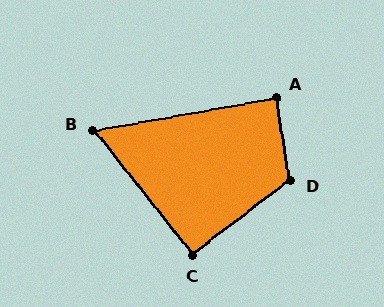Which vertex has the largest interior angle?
D, at approximately 118 degrees.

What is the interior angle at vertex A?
Approximately 89 degrees (approximately right).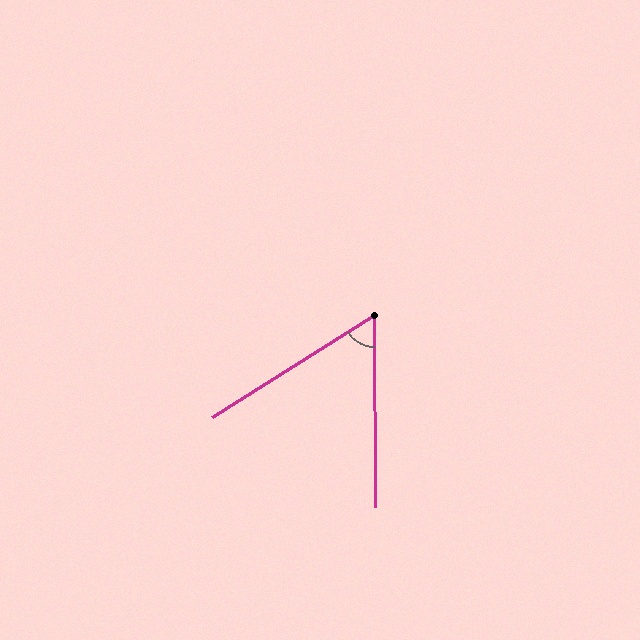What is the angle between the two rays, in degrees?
Approximately 58 degrees.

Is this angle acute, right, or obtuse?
It is acute.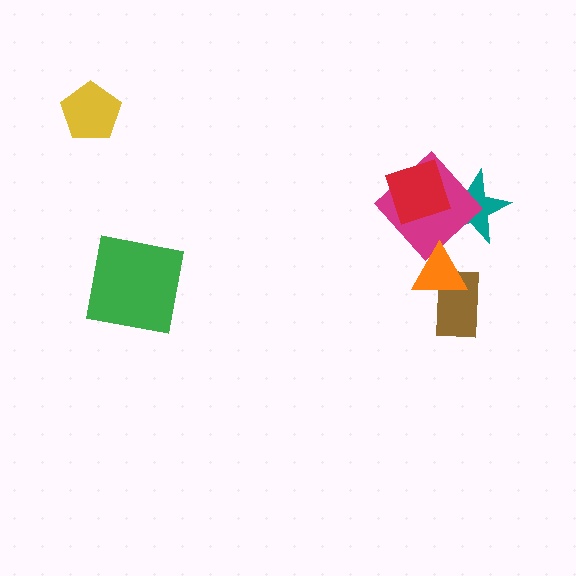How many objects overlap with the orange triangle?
1 object overlaps with the orange triangle.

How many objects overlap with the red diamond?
2 objects overlap with the red diamond.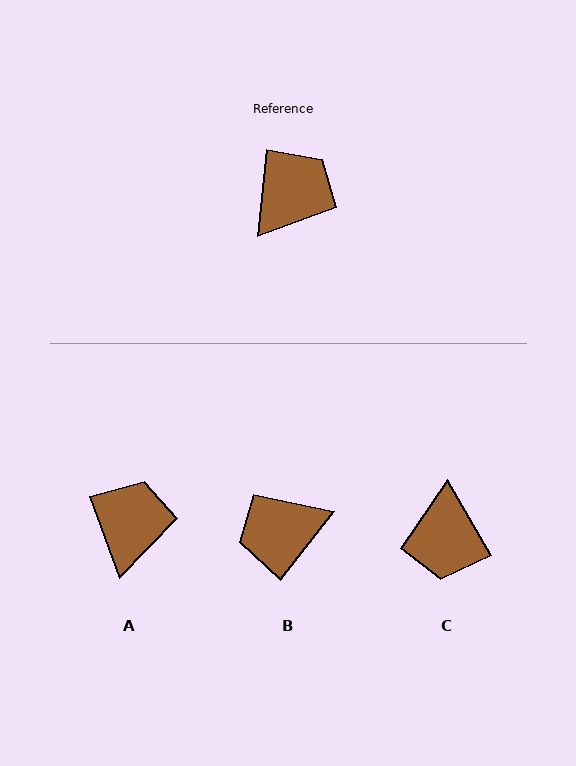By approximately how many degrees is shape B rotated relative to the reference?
Approximately 148 degrees counter-clockwise.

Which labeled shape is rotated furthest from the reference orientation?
B, about 148 degrees away.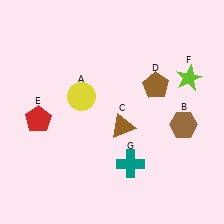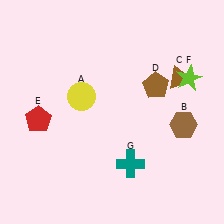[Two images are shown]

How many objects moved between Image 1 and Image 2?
1 object moved between the two images.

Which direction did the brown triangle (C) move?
The brown triangle (C) moved right.